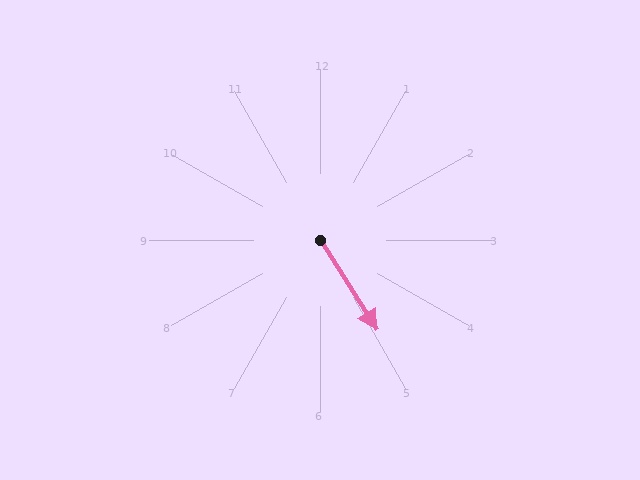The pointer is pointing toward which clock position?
Roughly 5 o'clock.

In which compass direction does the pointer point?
Southeast.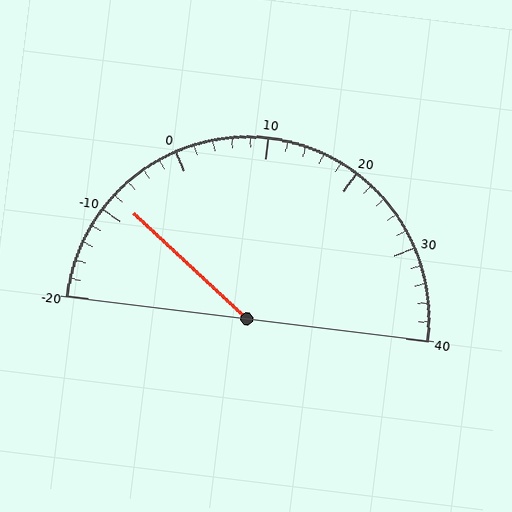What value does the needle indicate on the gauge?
The needle indicates approximately -8.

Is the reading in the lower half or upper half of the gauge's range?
The reading is in the lower half of the range (-20 to 40).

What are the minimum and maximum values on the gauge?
The gauge ranges from -20 to 40.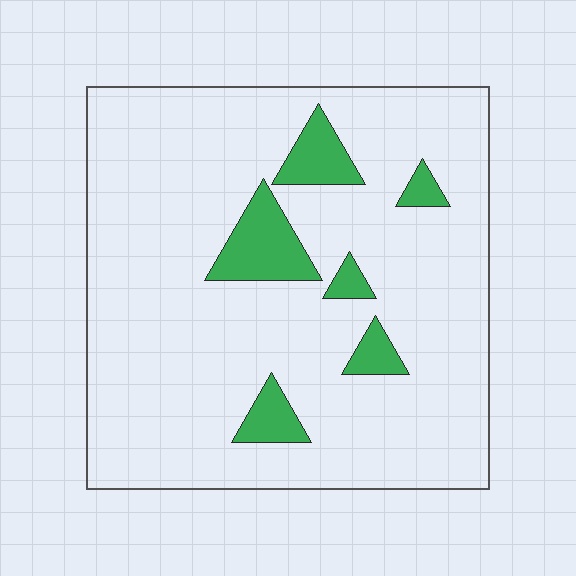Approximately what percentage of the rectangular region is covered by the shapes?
Approximately 10%.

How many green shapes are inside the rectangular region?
6.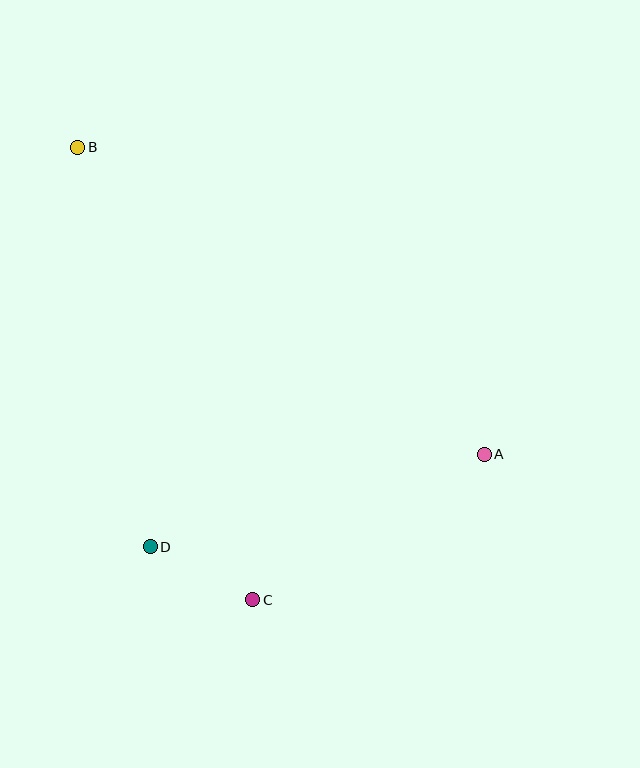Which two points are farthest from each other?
Points A and B are farthest from each other.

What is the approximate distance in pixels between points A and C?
The distance between A and C is approximately 273 pixels.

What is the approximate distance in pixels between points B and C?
The distance between B and C is approximately 485 pixels.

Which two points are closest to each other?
Points C and D are closest to each other.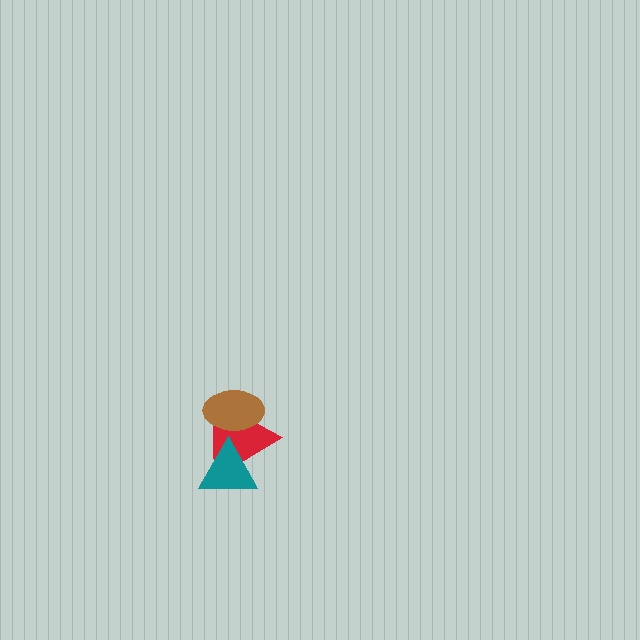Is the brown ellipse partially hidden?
No, no other shape covers it.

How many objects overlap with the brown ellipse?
1 object overlaps with the brown ellipse.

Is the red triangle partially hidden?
Yes, it is partially covered by another shape.